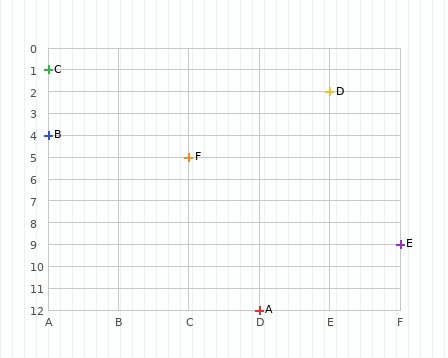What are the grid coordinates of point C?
Point C is at grid coordinates (A, 1).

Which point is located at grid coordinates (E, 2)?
Point D is at (E, 2).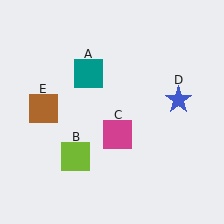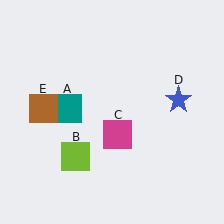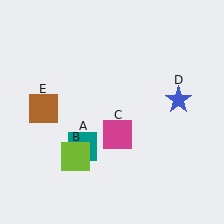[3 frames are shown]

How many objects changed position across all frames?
1 object changed position: teal square (object A).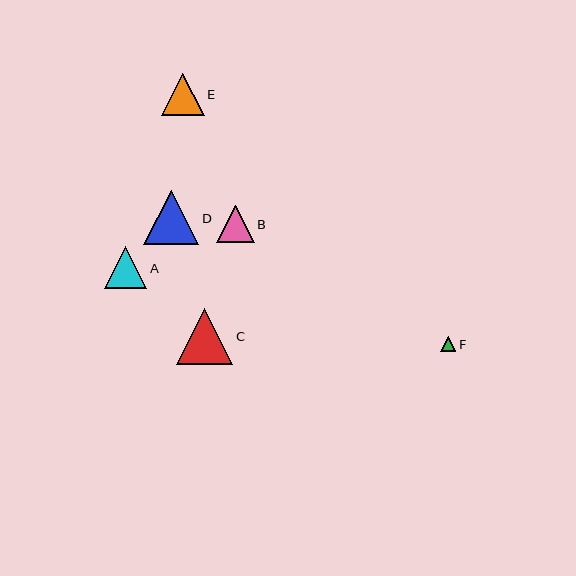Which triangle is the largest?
Triangle C is the largest with a size of approximately 56 pixels.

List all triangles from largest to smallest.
From largest to smallest: C, D, E, A, B, F.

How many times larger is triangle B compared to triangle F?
Triangle B is approximately 2.5 times the size of triangle F.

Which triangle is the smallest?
Triangle F is the smallest with a size of approximately 15 pixels.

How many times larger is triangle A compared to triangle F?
Triangle A is approximately 2.8 times the size of triangle F.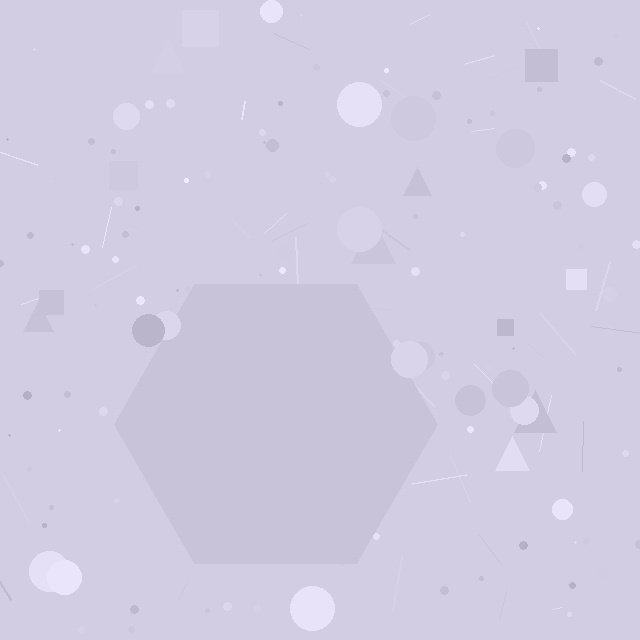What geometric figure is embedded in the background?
A hexagon is embedded in the background.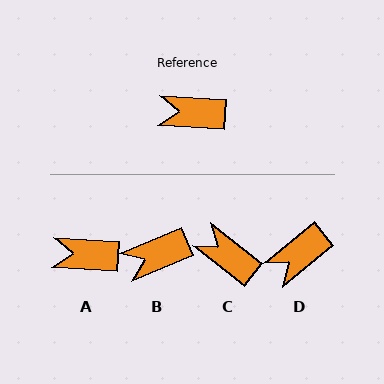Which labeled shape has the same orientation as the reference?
A.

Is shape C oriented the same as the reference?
No, it is off by about 34 degrees.